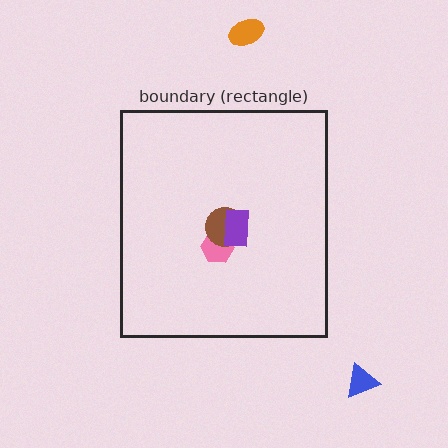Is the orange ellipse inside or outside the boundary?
Outside.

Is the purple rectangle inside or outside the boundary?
Inside.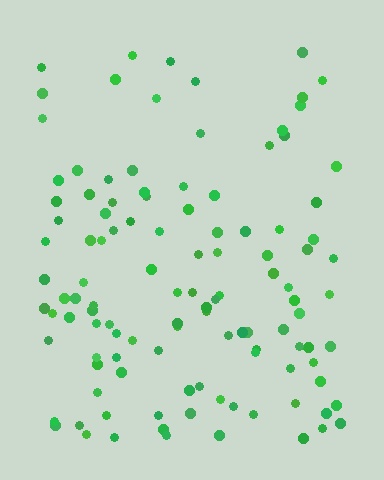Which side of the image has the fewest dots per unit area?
The top.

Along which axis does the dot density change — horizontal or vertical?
Vertical.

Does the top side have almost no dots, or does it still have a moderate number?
Still a moderate number, just noticeably fewer than the bottom.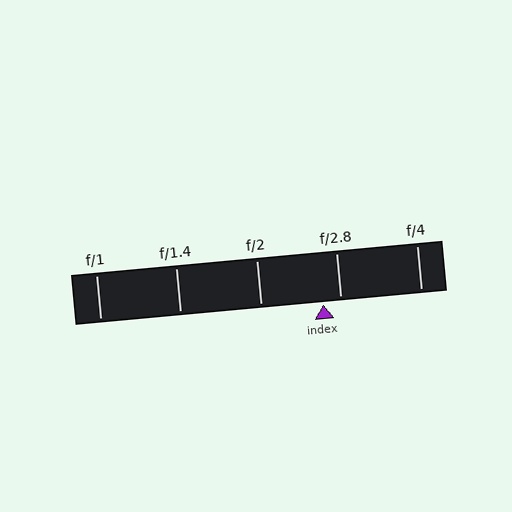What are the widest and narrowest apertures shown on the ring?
The widest aperture shown is f/1 and the narrowest is f/4.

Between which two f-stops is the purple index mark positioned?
The index mark is between f/2 and f/2.8.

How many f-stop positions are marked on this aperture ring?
There are 5 f-stop positions marked.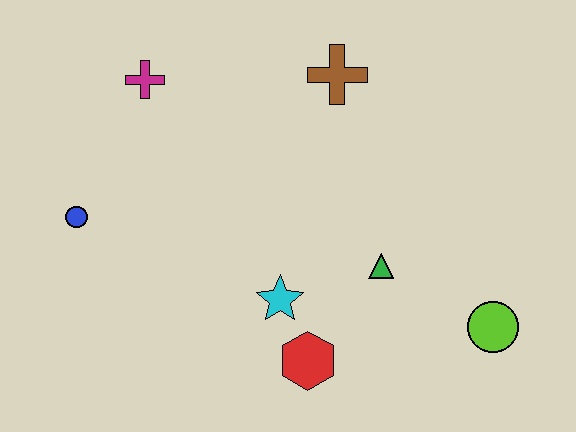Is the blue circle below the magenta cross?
Yes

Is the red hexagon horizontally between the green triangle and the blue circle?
Yes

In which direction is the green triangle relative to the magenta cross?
The green triangle is to the right of the magenta cross.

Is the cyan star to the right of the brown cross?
No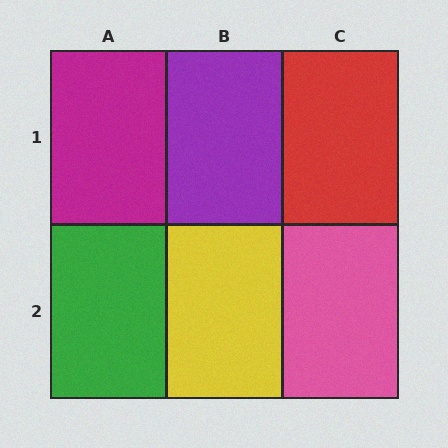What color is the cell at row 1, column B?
Purple.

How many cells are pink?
1 cell is pink.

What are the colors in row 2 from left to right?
Green, yellow, pink.